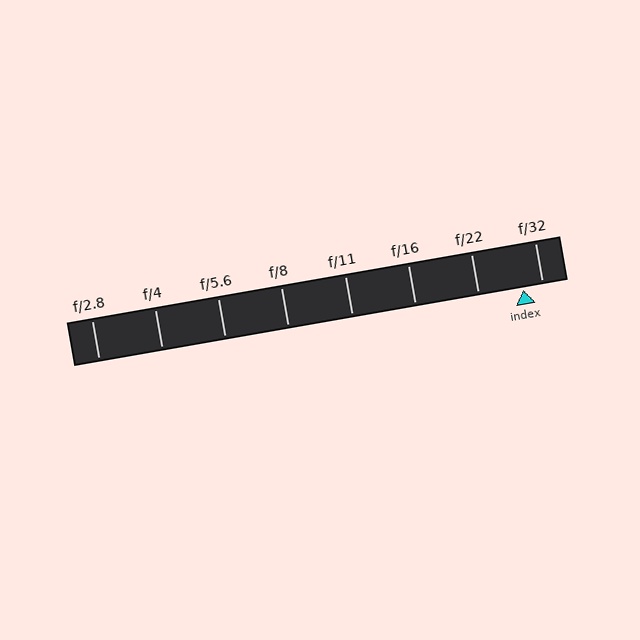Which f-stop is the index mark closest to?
The index mark is closest to f/32.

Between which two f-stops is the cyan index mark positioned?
The index mark is between f/22 and f/32.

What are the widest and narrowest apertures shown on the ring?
The widest aperture shown is f/2.8 and the narrowest is f/32.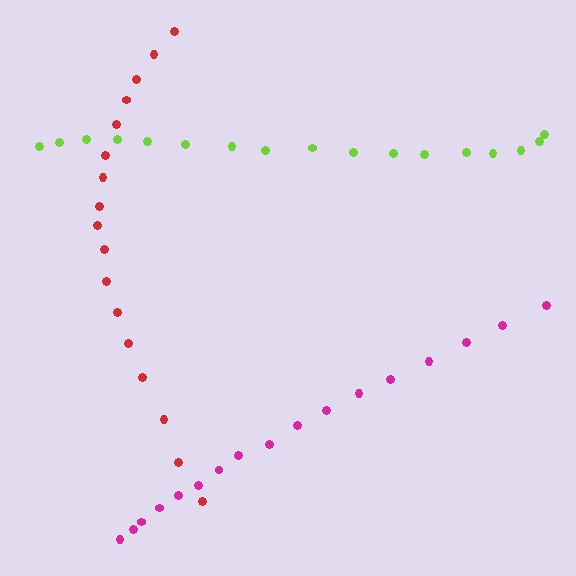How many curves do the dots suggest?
There are 3 distinct paths.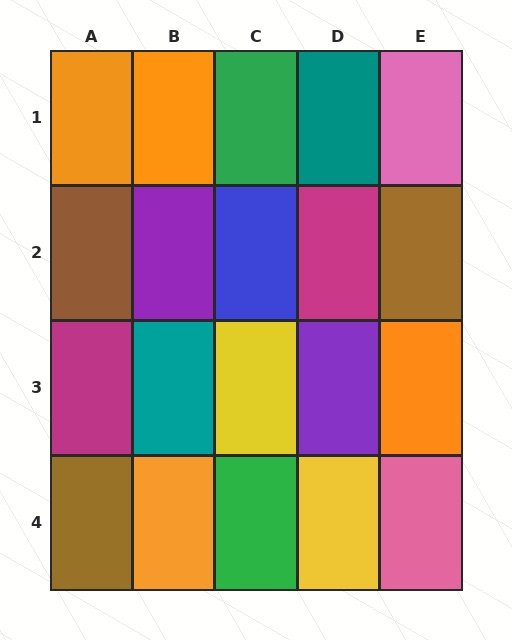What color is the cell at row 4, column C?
Green.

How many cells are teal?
2 cells are teal.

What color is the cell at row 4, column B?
Orange.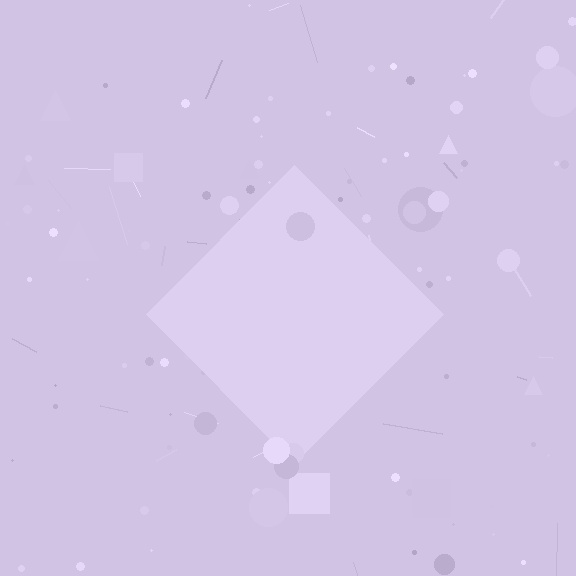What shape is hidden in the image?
A diamond is hidden in the image.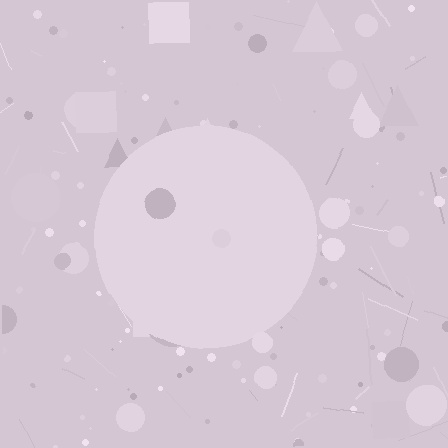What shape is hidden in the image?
A circle is hidden in the image.